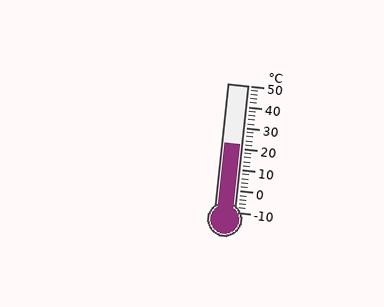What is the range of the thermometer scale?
The thermometer scale ranges from -10°C to 50°C.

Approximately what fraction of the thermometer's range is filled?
The thermometer is filled to approximately 55% of its range.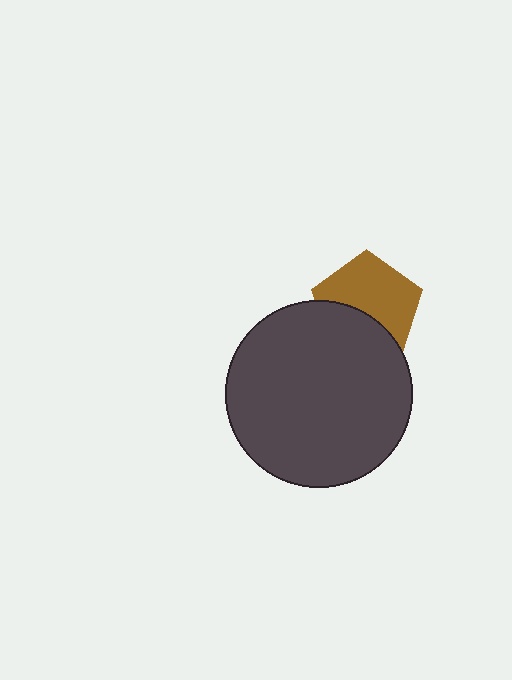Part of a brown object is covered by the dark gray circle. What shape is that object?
It is a pentagon.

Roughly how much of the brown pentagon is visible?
About half of it is visible (roughly 62%).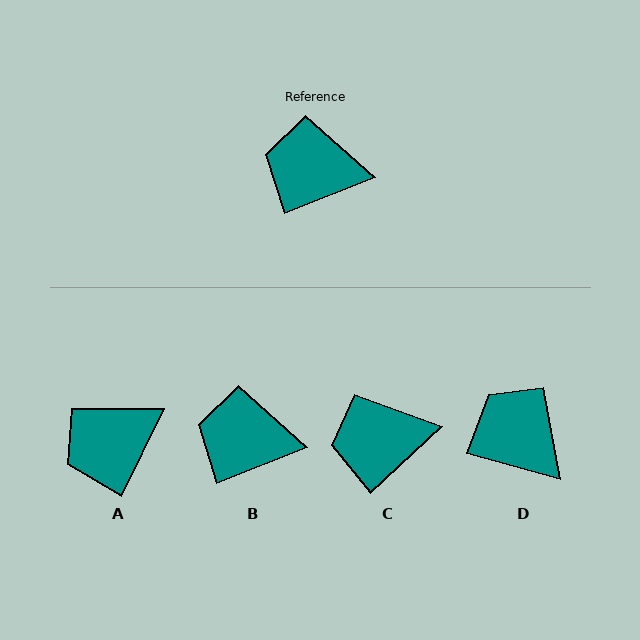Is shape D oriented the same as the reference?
No, it is off by about 37 degrees.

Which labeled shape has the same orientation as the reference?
B.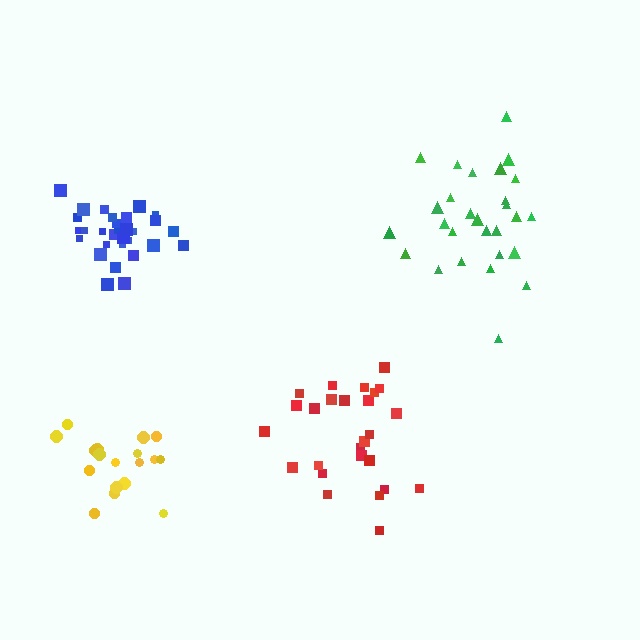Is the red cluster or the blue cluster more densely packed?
Blue.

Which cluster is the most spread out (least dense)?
Red.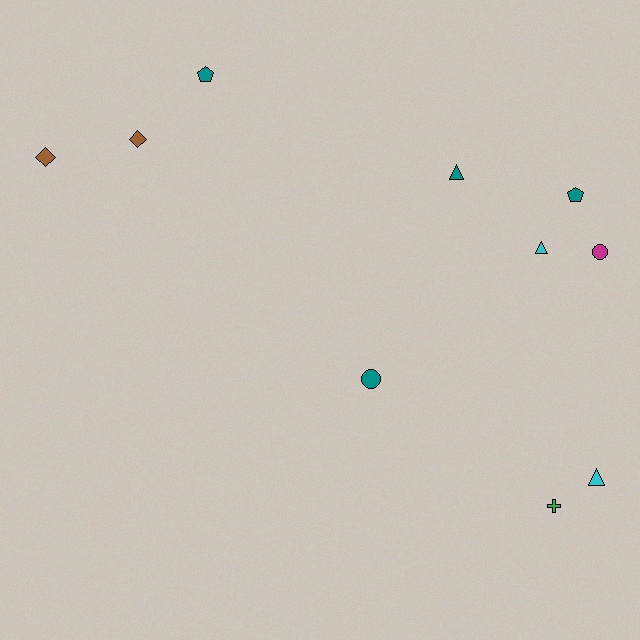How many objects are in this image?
There are 10 objects.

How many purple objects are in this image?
There are no purple objects.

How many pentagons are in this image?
There are 2 pentagons.